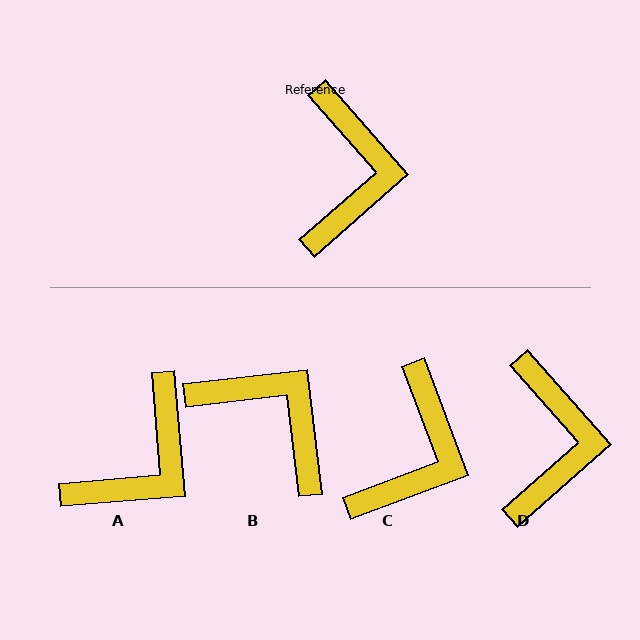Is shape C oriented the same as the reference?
No, it is off by about 21 degrees.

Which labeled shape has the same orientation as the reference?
D.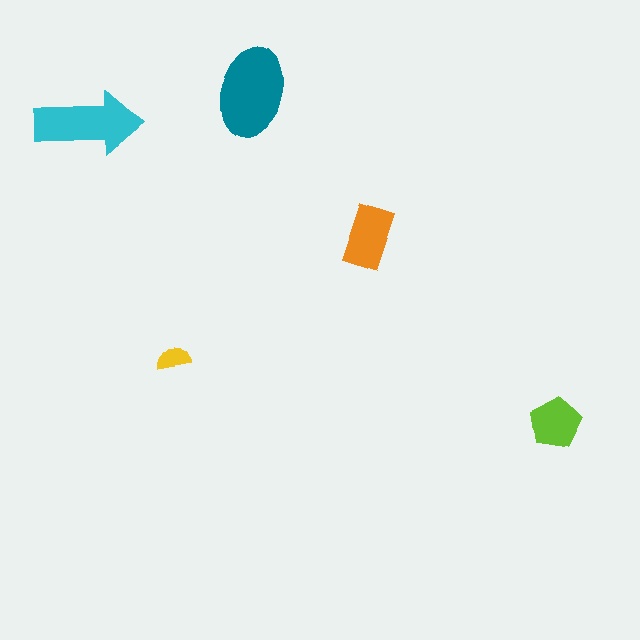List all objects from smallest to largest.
The yellow semicircle, the lime pentagon, the orange rectangle, the cyan arrow, the teal ellipse.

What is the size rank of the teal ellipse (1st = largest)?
1st.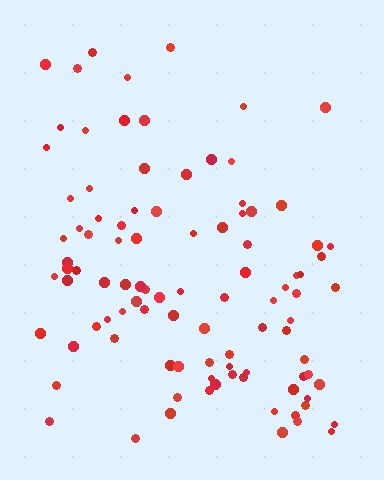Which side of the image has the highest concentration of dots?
The bottom.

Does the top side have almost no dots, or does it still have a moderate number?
Still a moderate number, just noticeably fewer than the bottom.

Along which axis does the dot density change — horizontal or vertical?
Vertical.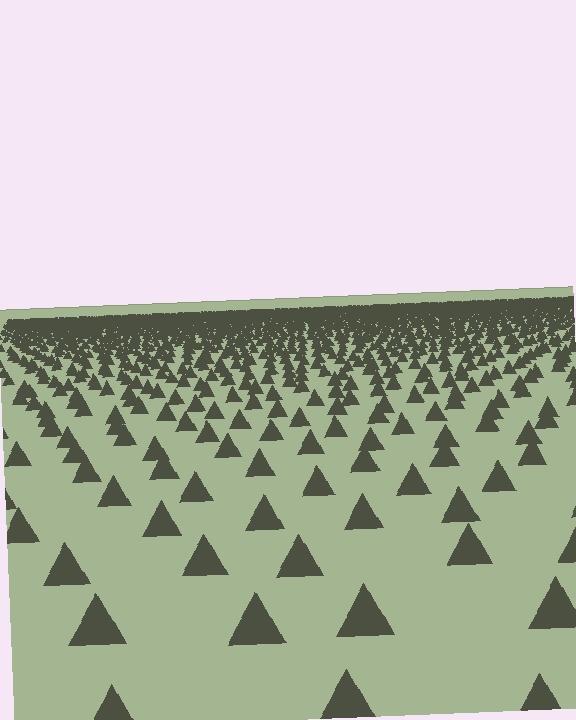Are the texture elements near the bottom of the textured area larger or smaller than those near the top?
Larger. Near the bottom, elements are closer to the viewer and appear at a bigger on-screen size.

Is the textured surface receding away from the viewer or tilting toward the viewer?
The surface is receding away from the viewer. Texture elements get smaller and denser toward the top.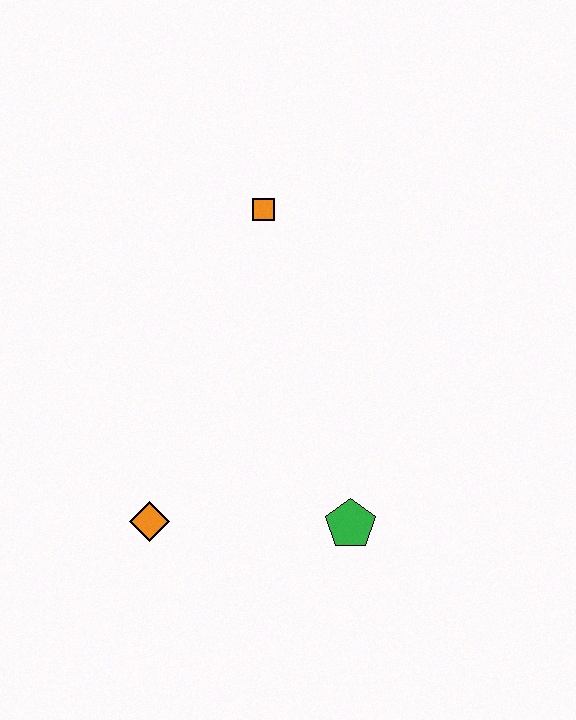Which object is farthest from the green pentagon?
The orange square is farthest from the green pentagon.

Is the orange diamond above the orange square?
No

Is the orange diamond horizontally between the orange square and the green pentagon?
No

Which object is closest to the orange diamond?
The green pentagon is closest to the orange diamond.